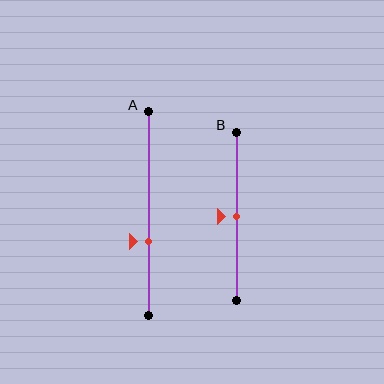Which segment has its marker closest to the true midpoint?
Segment B has its marker closest to the true midpoint.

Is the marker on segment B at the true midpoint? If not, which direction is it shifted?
Yes, the marker on segment B is at the true midpoint.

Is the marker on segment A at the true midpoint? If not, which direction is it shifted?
No, the marker on segment A is shifted downward by about 14% of the segment length.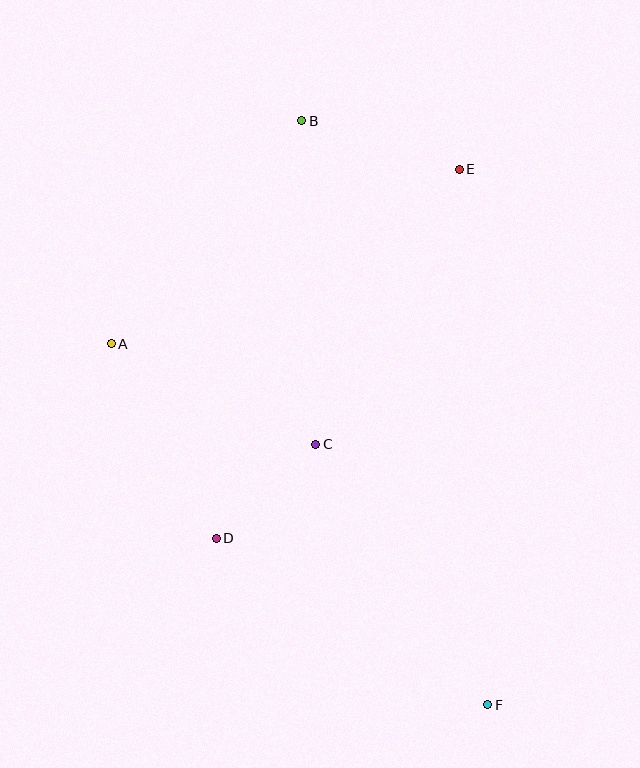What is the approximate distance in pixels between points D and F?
The distance between D and F is approximately 319 pixels.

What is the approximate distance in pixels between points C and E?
The distance between C and E is approximately 310 pixels.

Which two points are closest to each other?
Points C and D are closest to each other.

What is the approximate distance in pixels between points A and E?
The distance between A and E is approximately 389 pixels.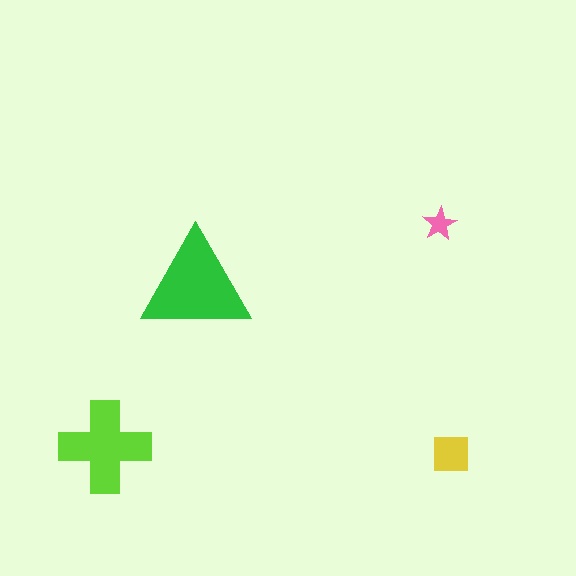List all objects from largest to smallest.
The green triangle, the lime cross, the yellow square, the pink star.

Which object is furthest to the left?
The lime cross is leftmost.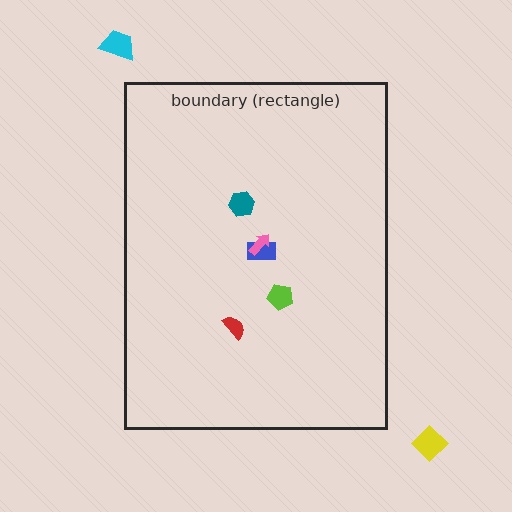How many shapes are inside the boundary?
5 inside, 2 outside.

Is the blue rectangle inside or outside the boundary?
Inside.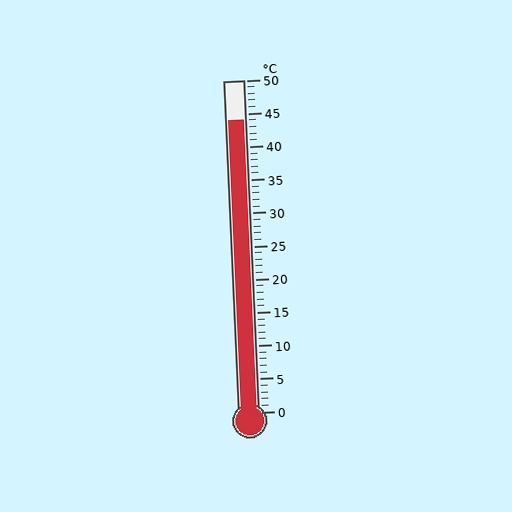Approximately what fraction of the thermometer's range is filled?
The thermometer is filled to approximately 90% of its range.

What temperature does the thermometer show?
The thermometer shows approximately 44°C.